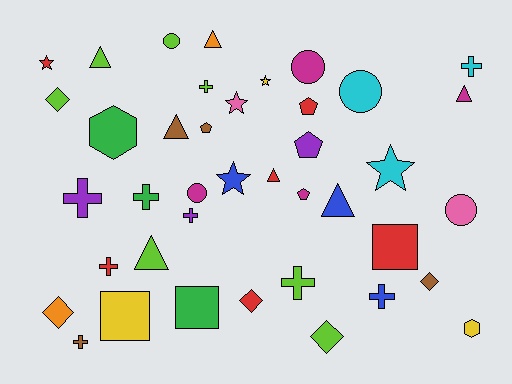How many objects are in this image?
There are 40 objects.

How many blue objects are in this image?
There are 3 blue objects.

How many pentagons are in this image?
There are 4 pentagons.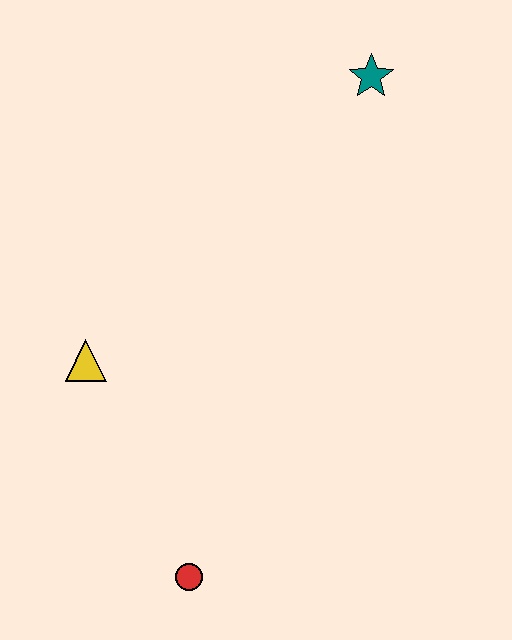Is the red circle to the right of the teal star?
No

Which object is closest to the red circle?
The yellow triangle is closest to the red circle.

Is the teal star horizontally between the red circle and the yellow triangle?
No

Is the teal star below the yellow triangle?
No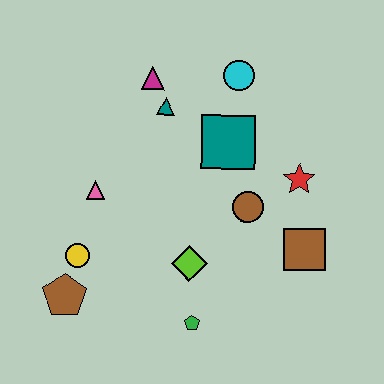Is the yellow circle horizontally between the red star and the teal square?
No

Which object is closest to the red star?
The brown circle is closest to the red star.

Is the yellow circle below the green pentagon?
No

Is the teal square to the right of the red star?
No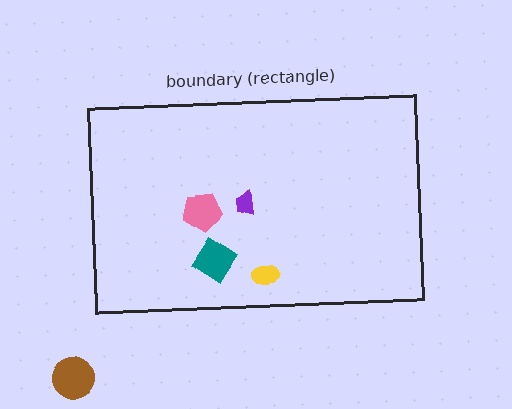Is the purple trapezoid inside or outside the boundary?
Inside.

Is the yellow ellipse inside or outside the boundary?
Inside.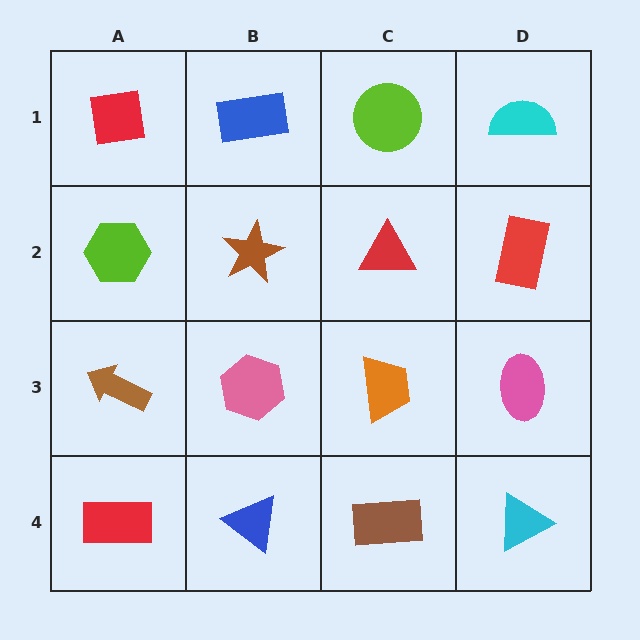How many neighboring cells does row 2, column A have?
3.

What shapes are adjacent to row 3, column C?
A red triangle (row 2, column C), a brown rectangle (row 4, column C), a pink hexagon (row 3, column B), a pink ellipse (row 3, column D).